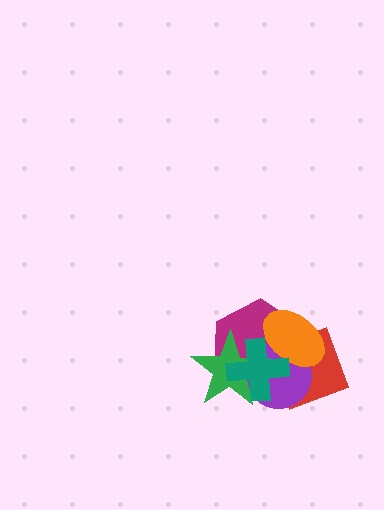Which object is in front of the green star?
The teal cross is in front of the green star.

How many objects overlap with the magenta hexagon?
5 objects overlap with the magenta hexagon.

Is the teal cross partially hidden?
No, no other shape covers it.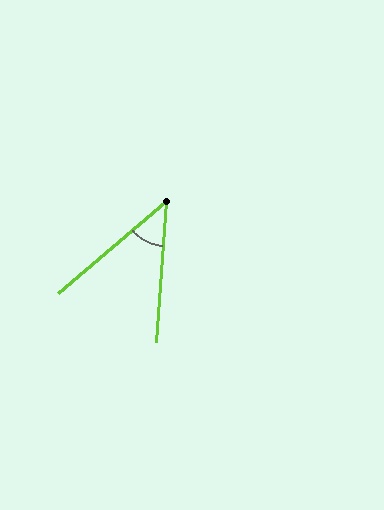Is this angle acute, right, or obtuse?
It is acute.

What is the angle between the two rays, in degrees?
Approximately 45 degrees.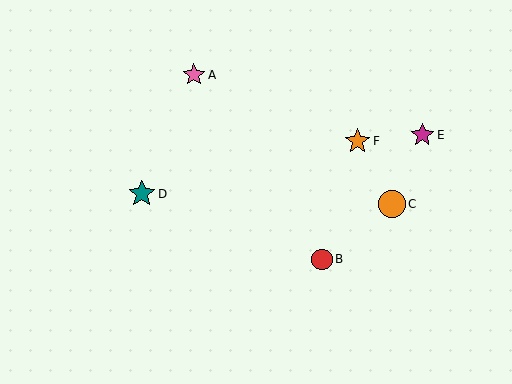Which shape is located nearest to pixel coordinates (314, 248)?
The red circle (labeled B) at (322, 259) is nearest to that location.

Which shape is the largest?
The teal star (labeled D) is the largest.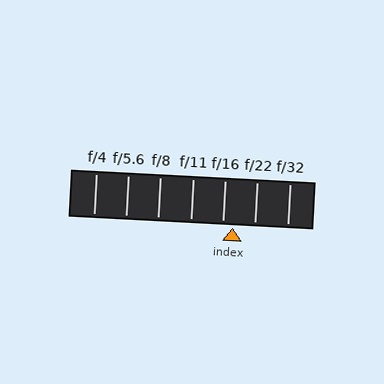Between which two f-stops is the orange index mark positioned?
The index mark is between f/16 and f/22.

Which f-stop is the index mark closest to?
The index mark is closest to f/16.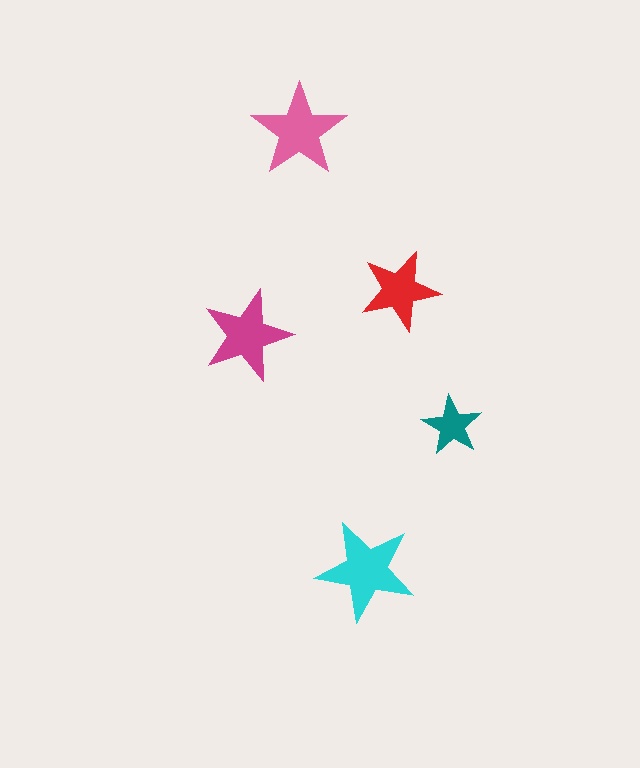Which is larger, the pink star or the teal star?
The pink one.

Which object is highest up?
The pink star is topmost.